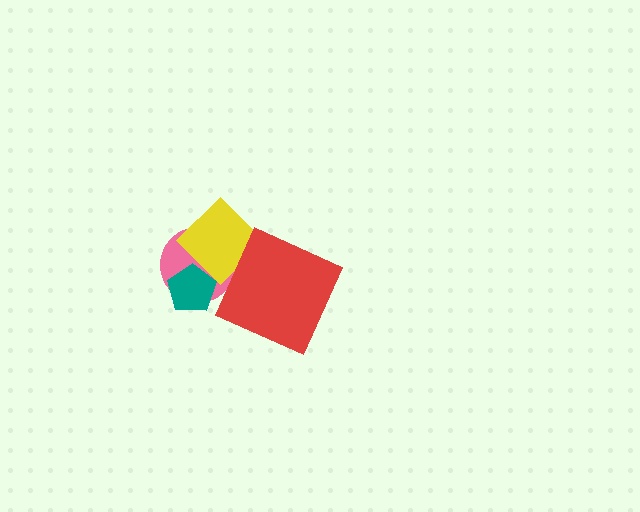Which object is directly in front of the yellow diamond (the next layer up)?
The teal pentagon is directly in front of the yellow diamond.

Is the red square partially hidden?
No, no other shape covers it.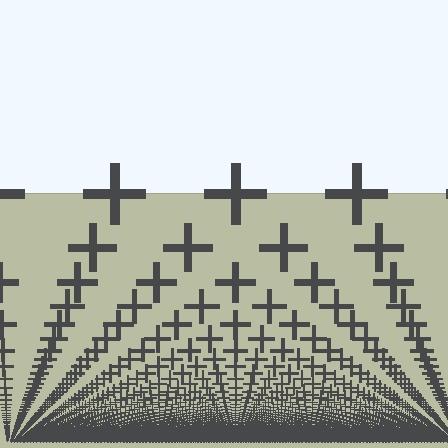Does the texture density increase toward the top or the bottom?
Density increases toward the bottom.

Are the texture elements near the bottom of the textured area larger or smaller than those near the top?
Smaller. The gradient is inverted — elements near the bottom are smaller and denser.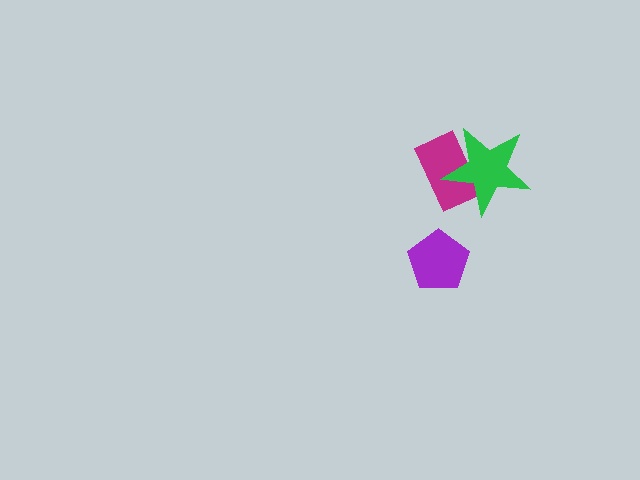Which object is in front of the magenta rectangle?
The green star is in front of the magenta rectangle.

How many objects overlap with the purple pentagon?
0 objects overlap with the purple pentagon.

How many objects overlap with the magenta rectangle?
1 object overlaps with the magenta rectangle.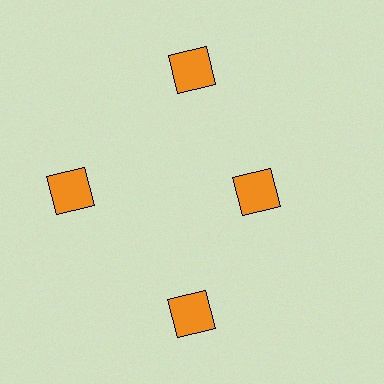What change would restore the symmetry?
The symmetry would be restored by moving it outward, back onto the ring so that all 4 squares sit at equal angles and equal distance from the center.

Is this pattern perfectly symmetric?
No. The 4 orange squares are arranged in a ring, but one element near the 3 o'clock position is pulled inward toward the center, breaking the 4-fold rotational symmetry.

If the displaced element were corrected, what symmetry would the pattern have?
It would have 4-fold rotational symmetry — the pattern would map onto itself every 90 degrees.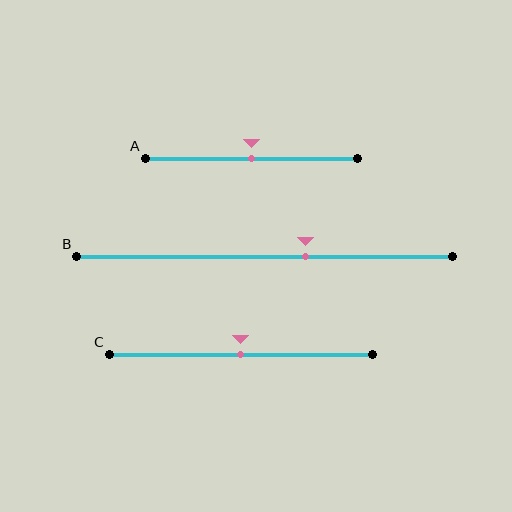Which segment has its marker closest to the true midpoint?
Segment A has its marker closest to the true midpoint.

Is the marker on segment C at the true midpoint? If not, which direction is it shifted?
Yes, the marker on segment C is at the true midpoint.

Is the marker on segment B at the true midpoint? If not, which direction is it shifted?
No, the marker on segment B is shifted to the right by about 11% of the segment length.